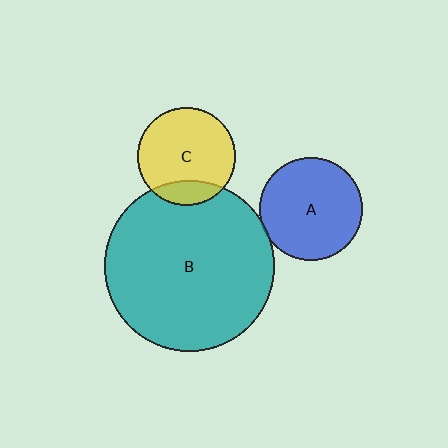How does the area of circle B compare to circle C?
Approximately 3.0 times.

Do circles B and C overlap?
Yes.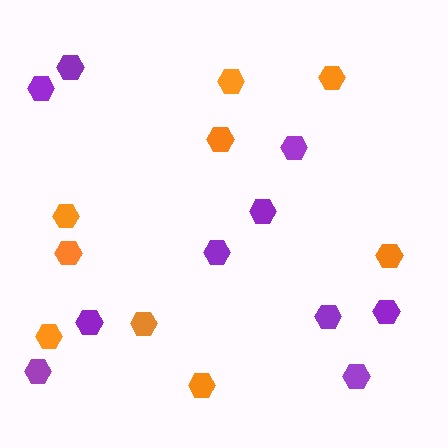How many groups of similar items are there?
There are 2 groups: one group of orange hexagons (9) and one group of purple hexagons (10).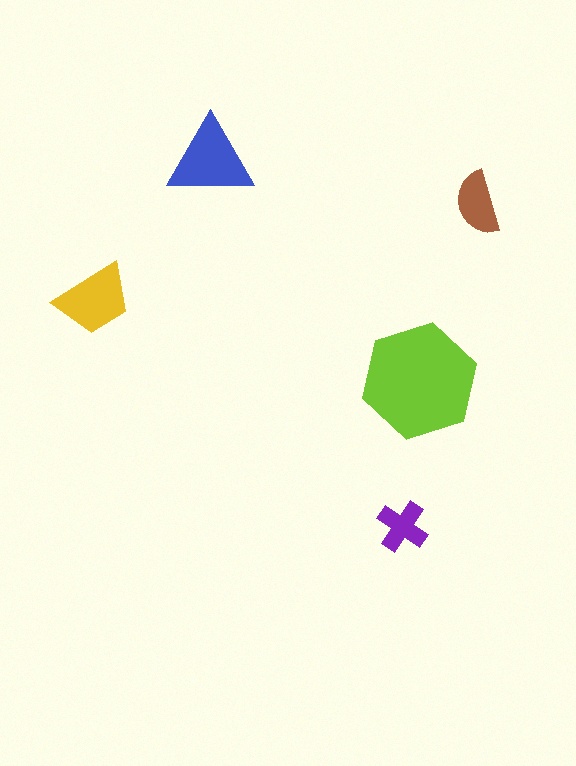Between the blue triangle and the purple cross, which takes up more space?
The blue triangle.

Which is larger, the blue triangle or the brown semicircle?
The blue triangle.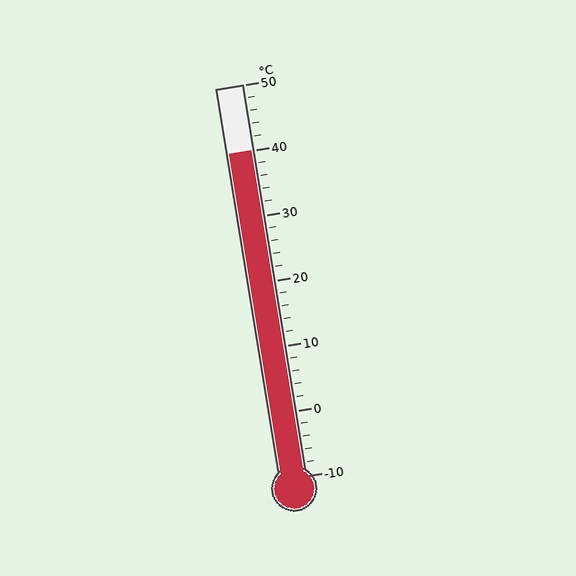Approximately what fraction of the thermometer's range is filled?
The thermometer is filled to approximately 85% of its range.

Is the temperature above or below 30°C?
The temperature is above 30°C.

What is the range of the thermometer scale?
The thermometer scale ranges from -10°C to 50°C.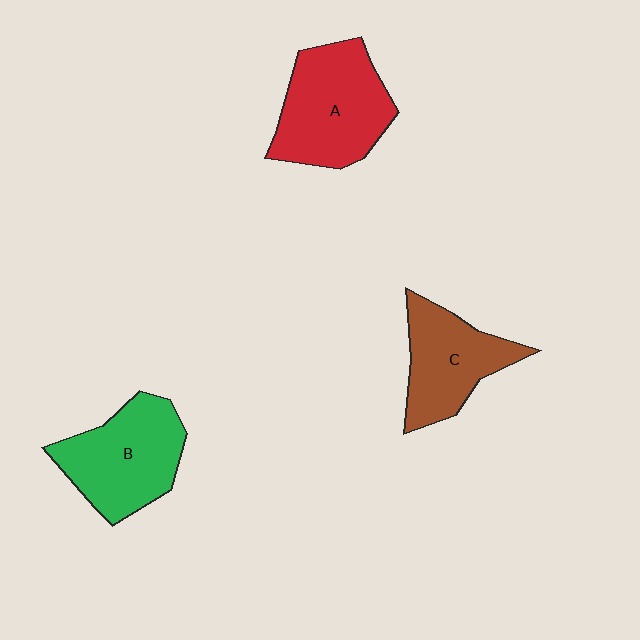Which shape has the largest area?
Shape A (red).